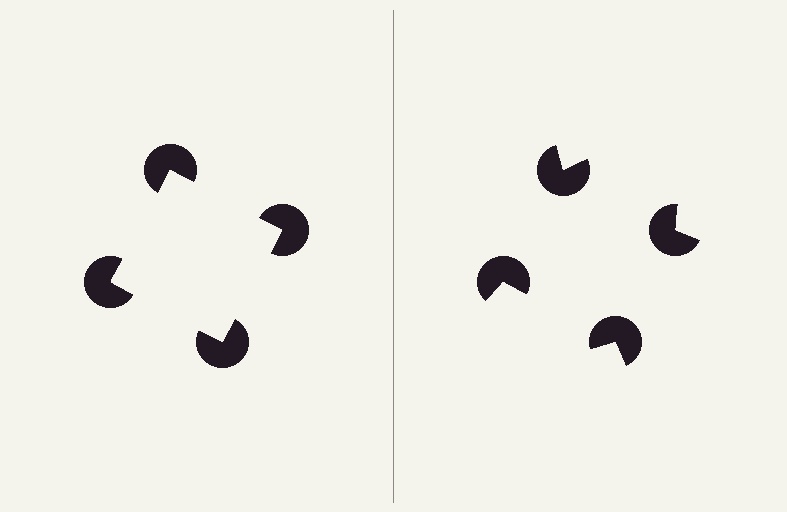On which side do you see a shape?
An illusory square appears on the left side. On the right side the wedge cuts are rotated, so no coherent shape forms.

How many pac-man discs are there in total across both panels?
8 — 4 on each side.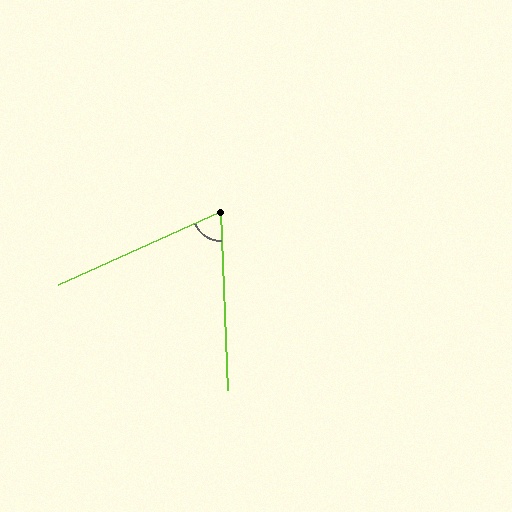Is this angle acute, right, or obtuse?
It is acute.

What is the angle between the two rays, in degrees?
Approximately 68 degrees.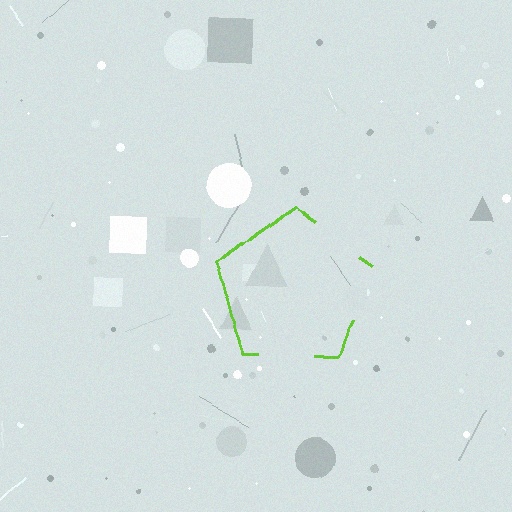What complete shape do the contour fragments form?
The contour fragments form a pentagon.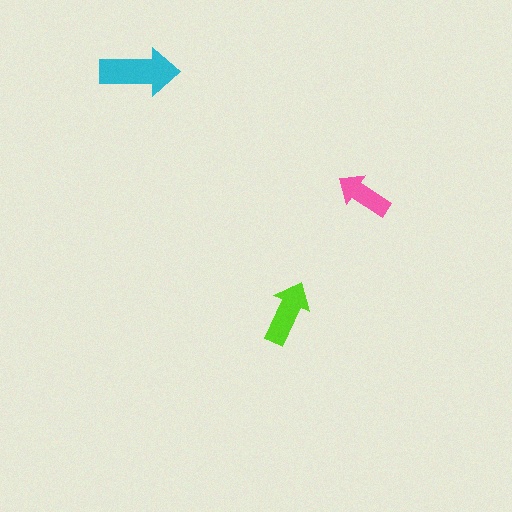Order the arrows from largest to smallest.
the cyan one, the lime one, the pink one.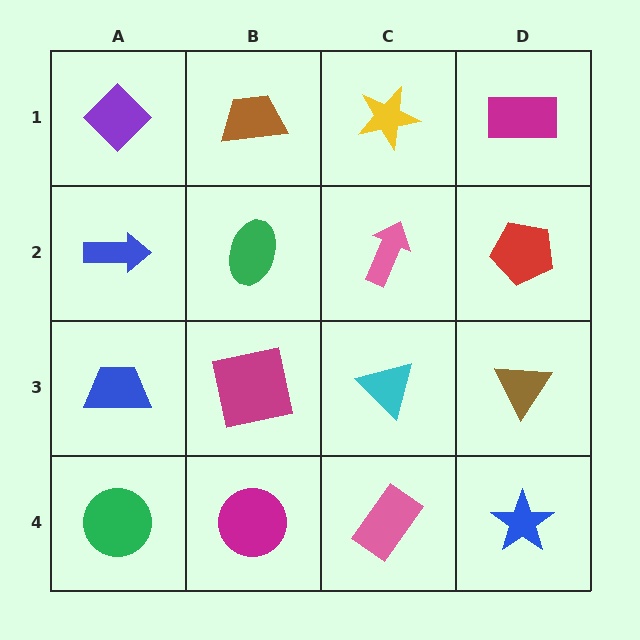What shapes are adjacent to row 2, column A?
A purple diamond (row 1, column A), a blue trapezoid (row 3, column A), a green ellipse (row 2, column B).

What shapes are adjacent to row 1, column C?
A pink arrow (row 2, column C), a brown trapezoid (row 1, column B), a magenta rectangle (row 1, column D).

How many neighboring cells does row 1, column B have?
3.